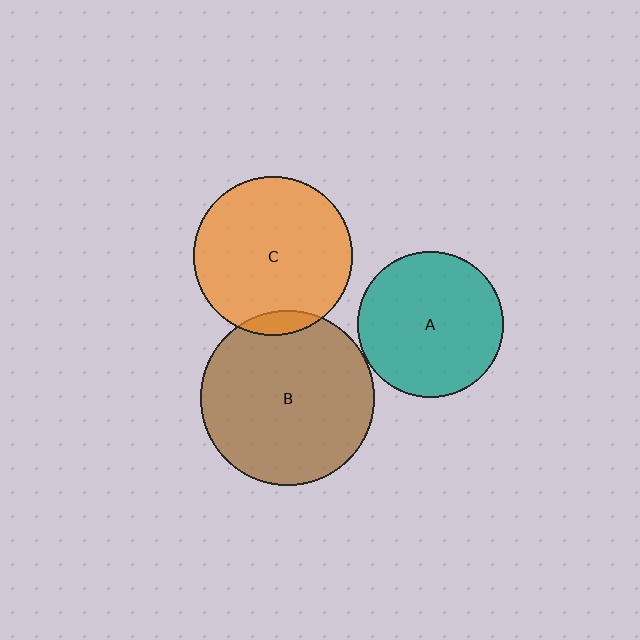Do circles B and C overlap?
Yes.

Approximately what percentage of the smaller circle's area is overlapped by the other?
Approximately 5%.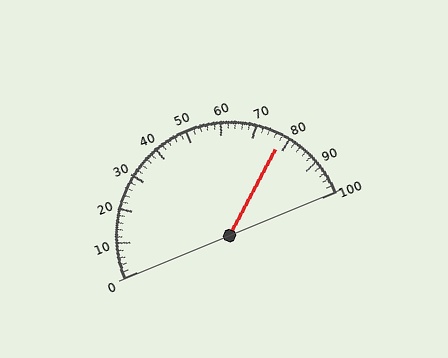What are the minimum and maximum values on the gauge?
The gauge ranges from 0 to 100.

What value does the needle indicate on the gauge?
The needle indicates approximately 78.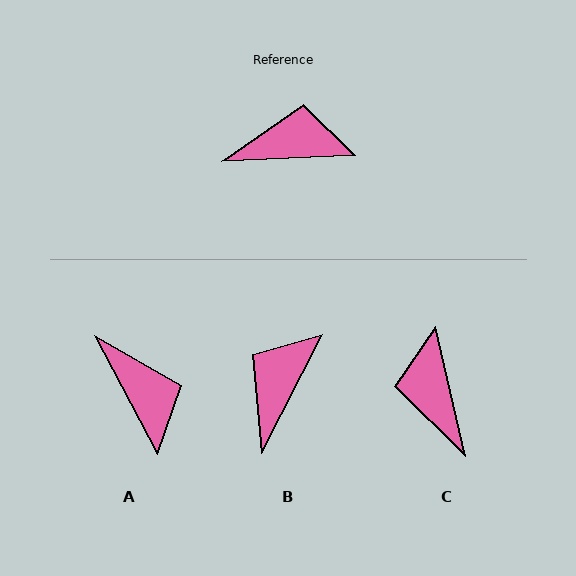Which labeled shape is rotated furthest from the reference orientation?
C, about 100 degrees away.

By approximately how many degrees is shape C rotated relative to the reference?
Approximately 100 degrees counter-clockwise.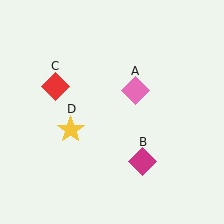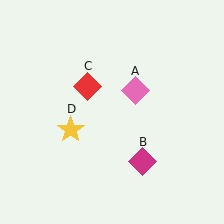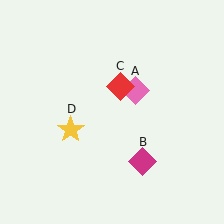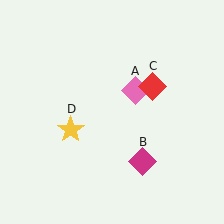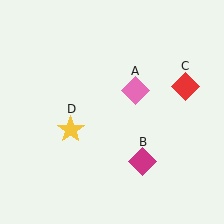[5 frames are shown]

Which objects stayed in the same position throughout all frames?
Pink diamond (object A) and magenta diamond (object B) and yellow star (object D) remained stationary.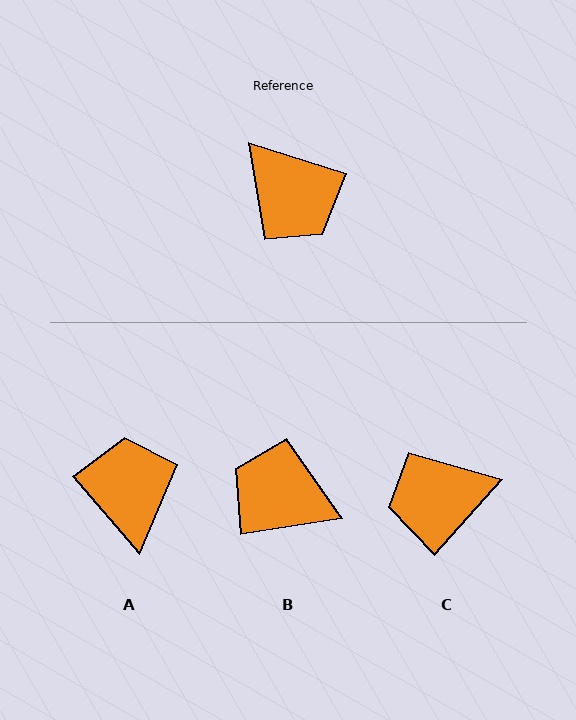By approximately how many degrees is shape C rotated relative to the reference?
Approximately 115 degrees clockwise.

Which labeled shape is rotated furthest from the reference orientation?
B, about 154 degrees away.